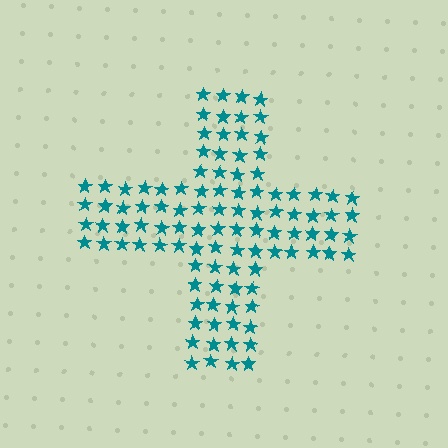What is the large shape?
The large shape is a cross.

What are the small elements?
The small elements are stars.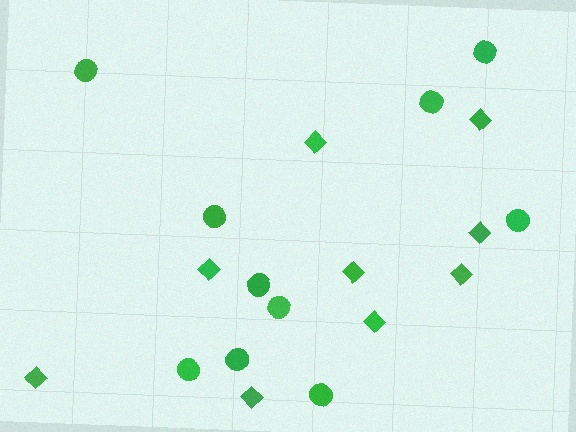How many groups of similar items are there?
There are 2 groups: one group of circles (10) and one group of diamonds (9).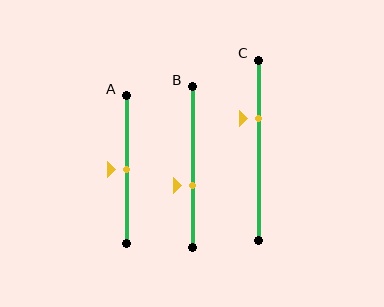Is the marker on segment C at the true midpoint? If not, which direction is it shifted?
No, the marker on segment C is shifted upward by about 17% of the segment length.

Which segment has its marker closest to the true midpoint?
Segment A has its marker closest to the true midpoint.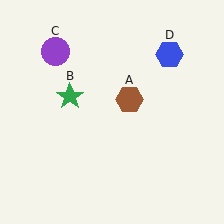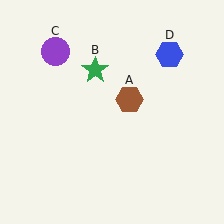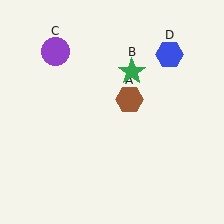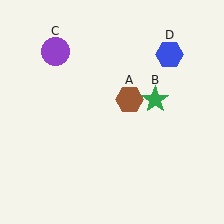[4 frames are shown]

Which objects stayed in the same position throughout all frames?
Brown hexagon (object A) and purple circle (object C) and blue hexagon (object D) remained stationary.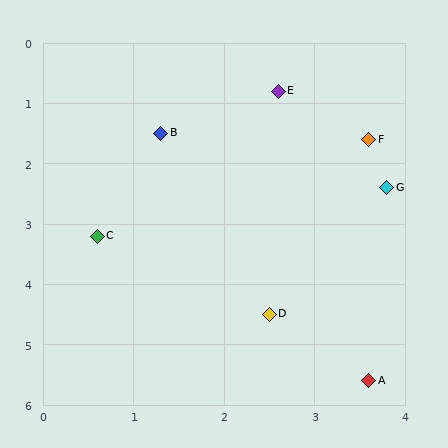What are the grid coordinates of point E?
Point E is at approximately (2.6, 0.8).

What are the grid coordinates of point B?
Point B is at approximately (1.3, 1.5).